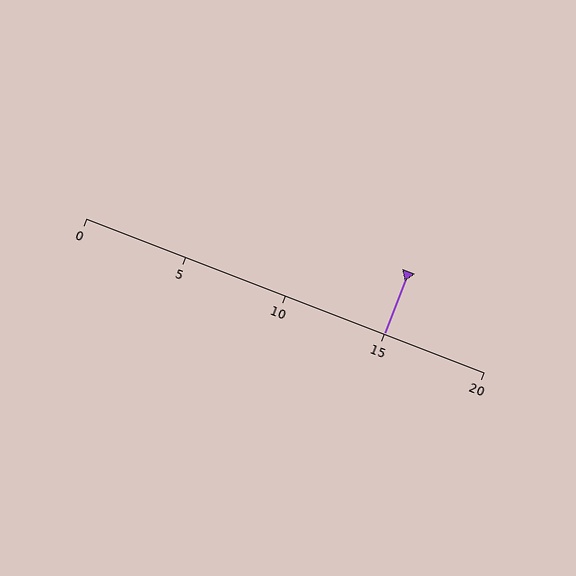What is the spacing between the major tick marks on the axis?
The major ticks are spaced 5 apart.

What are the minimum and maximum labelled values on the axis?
The axis runs from 0 to 20.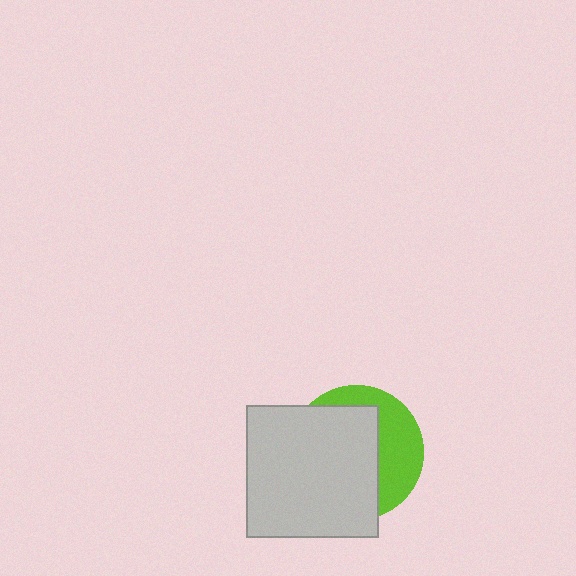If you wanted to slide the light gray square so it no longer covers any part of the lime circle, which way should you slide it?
Slide it left — that is the most direct way to separate the two shapes.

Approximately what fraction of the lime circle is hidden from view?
Roughly 63% of the lime circle is hidden behind the light gray square.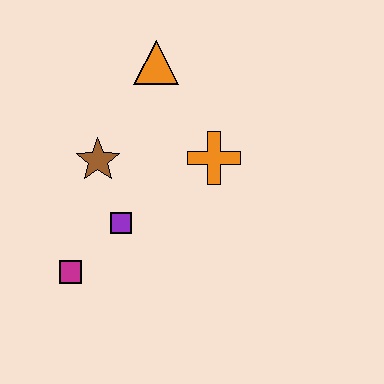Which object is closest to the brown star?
The purple square is closest to the brown star.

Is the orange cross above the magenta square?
Yes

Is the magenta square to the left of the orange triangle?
Yes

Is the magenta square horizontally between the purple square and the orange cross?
No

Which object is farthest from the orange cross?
The magenta square is farthest from the orange cross.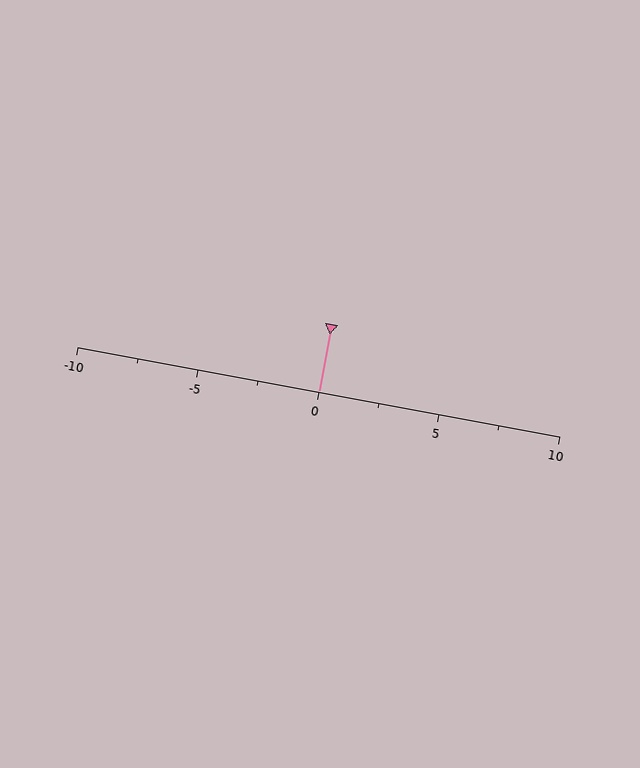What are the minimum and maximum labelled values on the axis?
The axis runs from -10 to 10.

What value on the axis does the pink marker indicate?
The marker indicates approximately 0.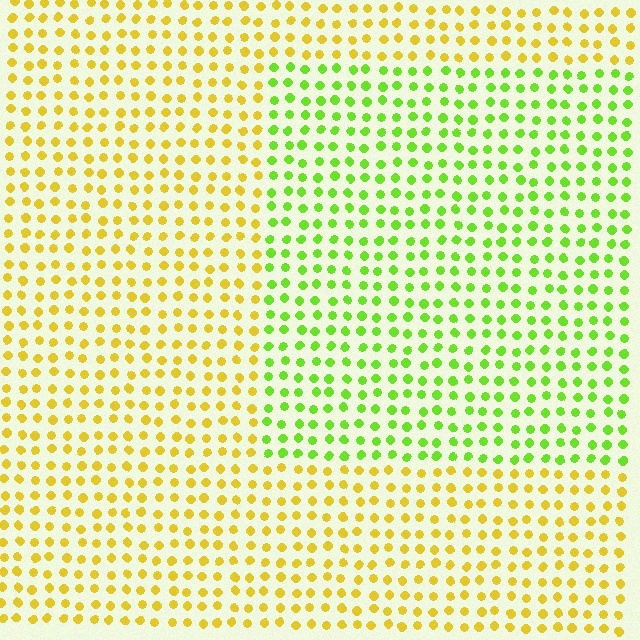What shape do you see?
I see a rectangle.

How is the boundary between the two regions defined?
The boundary is defined purely by a slight shift in hue (about 48 degrees). Spacing, size, and orientation are identical on both sides.